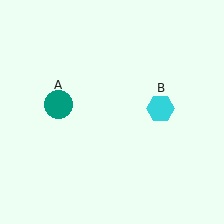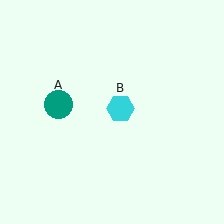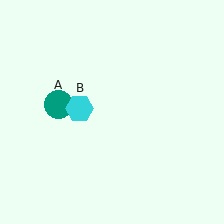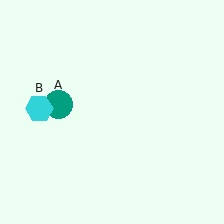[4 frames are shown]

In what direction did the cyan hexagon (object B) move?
The cyan hexagon (object B) moved left.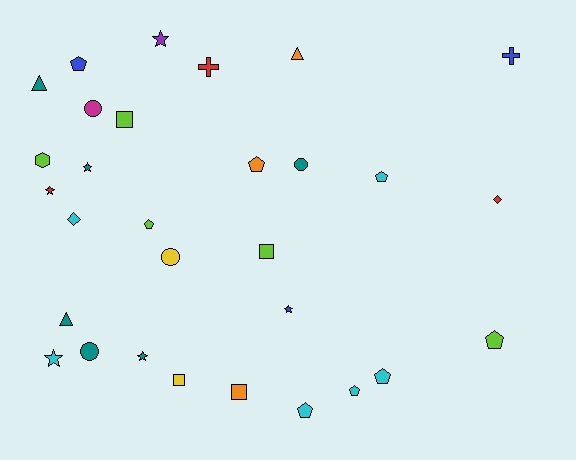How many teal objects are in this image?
There are 6 teal objects.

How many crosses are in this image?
There are 2 crosses.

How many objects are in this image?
There are 30 objects.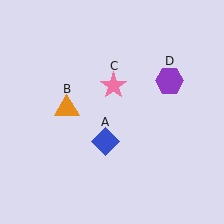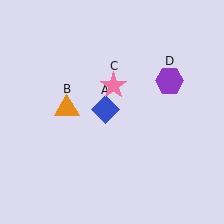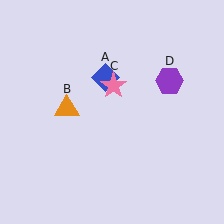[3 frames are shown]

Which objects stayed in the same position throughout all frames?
Orange triangle (object B) and pink star (object C) and purple hexagon (object D) remained stationary.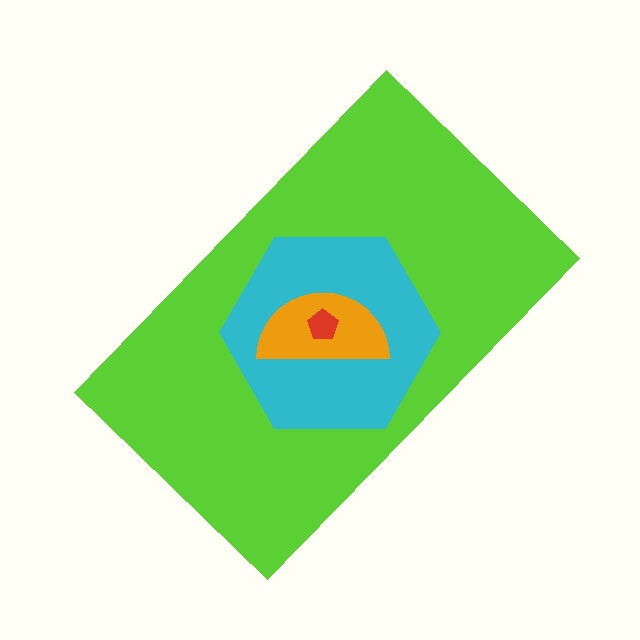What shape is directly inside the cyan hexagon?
The orange semicircle.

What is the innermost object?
The red pentagon.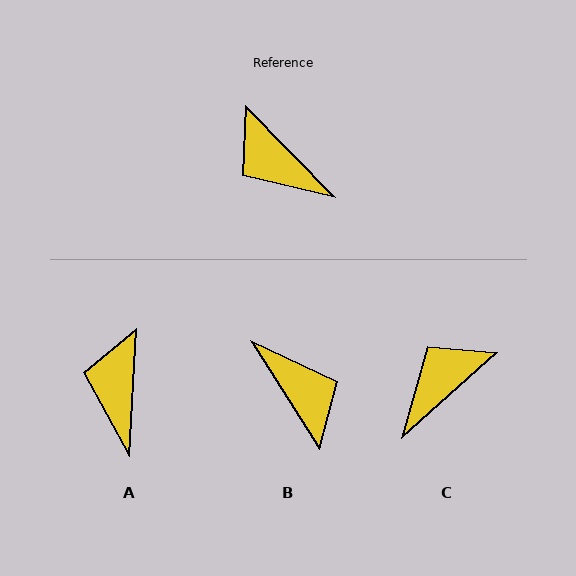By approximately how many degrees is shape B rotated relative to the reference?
Approximately 168 degrees counter-clockwise.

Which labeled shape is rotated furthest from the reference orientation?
B, about 168 degrees away.